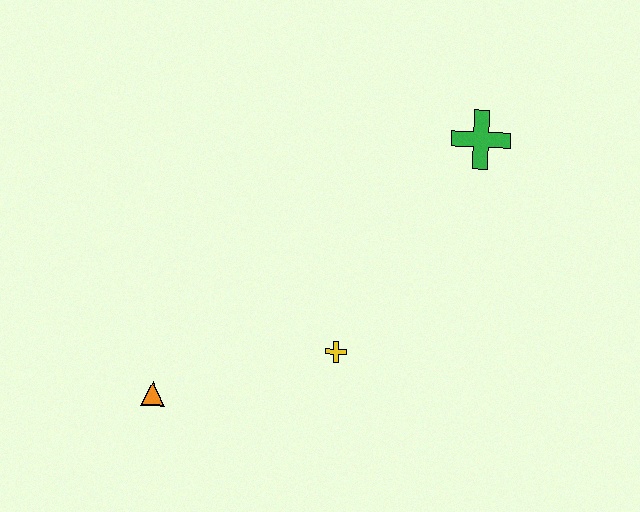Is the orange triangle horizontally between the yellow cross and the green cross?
No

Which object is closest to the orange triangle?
The yellow cross is closest to the orange triangle.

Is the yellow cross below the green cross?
Yes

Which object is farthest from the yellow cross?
The green cross is farthest from the yellow cross.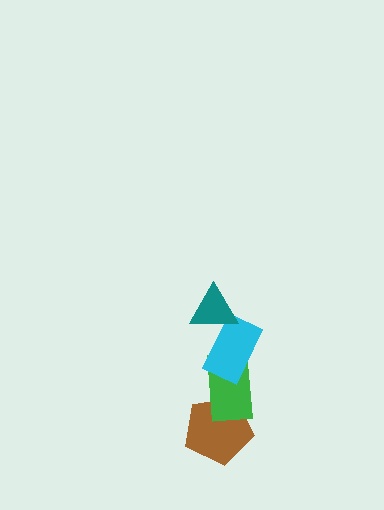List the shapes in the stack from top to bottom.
From top to bottom: the teal triangle, the cyan rectangle, the green rectangle, the brown pentagon.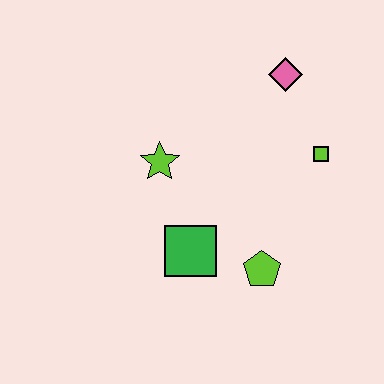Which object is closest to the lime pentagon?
The green square is closest to the lime pentagon.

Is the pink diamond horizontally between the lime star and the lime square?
Yes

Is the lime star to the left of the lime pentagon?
Yes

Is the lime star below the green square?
No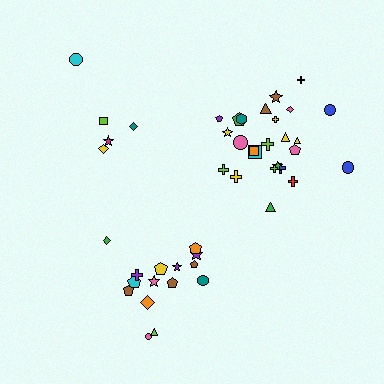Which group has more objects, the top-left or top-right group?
The top-right group.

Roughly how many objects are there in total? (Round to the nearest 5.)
Roughly 45 objects in total.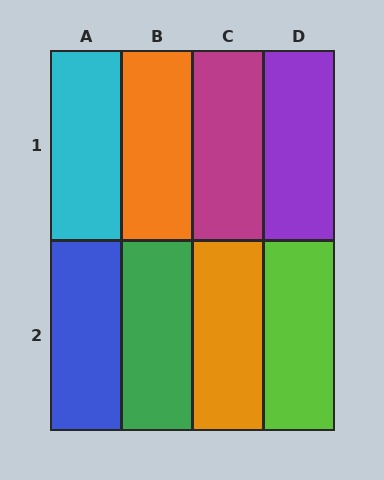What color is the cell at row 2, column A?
Blue.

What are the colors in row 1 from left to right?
Cyan, orange, magenta, purple.